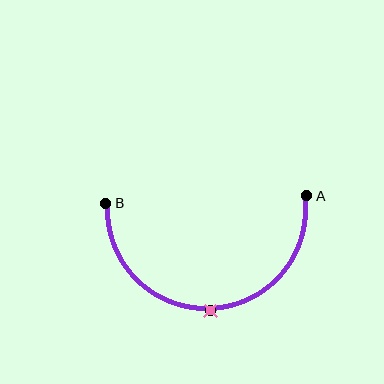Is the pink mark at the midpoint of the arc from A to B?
Yes. The pink mark lies on the arc at equal arc-length from both A and B — it is the arc midpoint.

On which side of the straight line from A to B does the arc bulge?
The arc bulges below the straight line connecting A and B.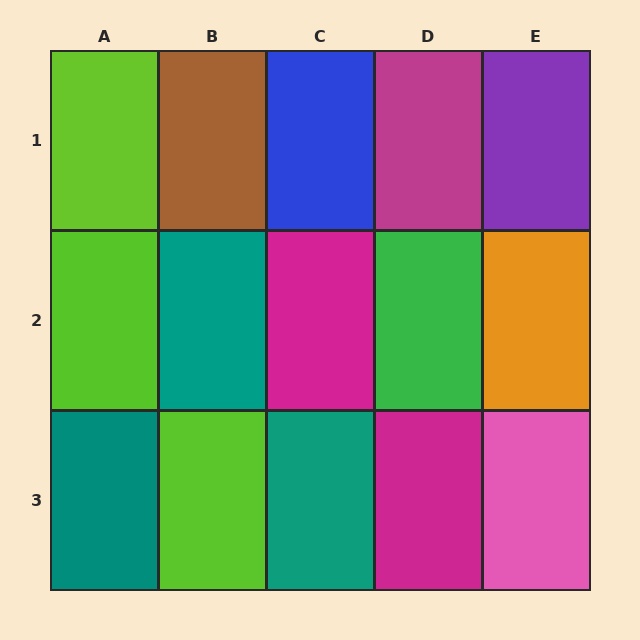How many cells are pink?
1 cell is pink.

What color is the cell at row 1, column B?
Brown.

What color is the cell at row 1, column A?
Lime.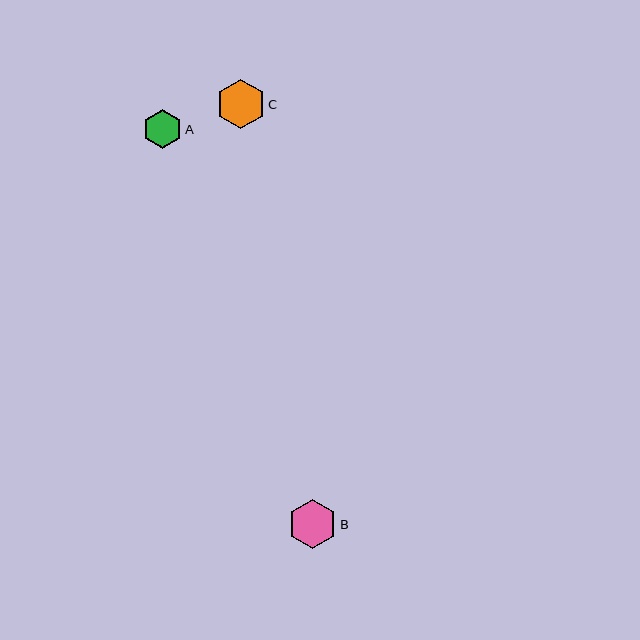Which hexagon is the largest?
Hexagon C is the largest with a size of approximately 49 pixels.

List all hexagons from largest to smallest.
From largest to smallest: C, B, A.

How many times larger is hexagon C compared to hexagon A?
Hexagon C is approximately 1.2 times the size of hexagon A.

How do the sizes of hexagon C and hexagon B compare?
Hexagon C and hexagon B are approximately the same size.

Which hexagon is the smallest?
Hexagon A is the smallest with a size of approximately 40 pixels.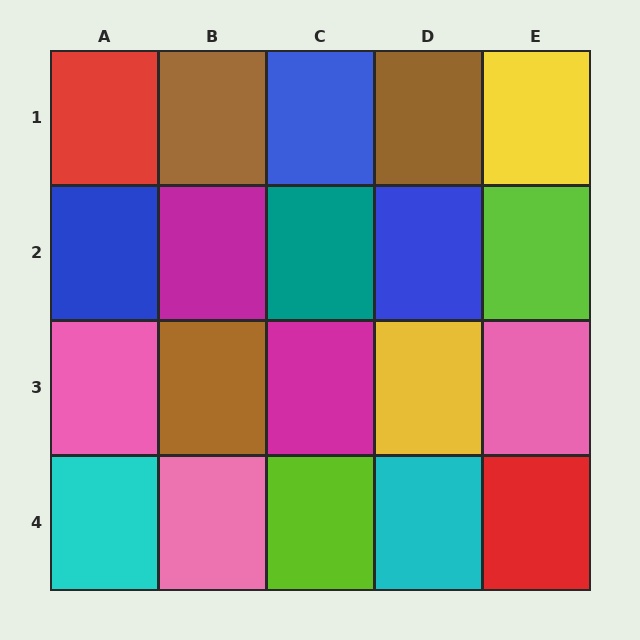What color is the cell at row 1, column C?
Blue.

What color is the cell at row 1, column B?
Brown.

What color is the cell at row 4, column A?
Cyan.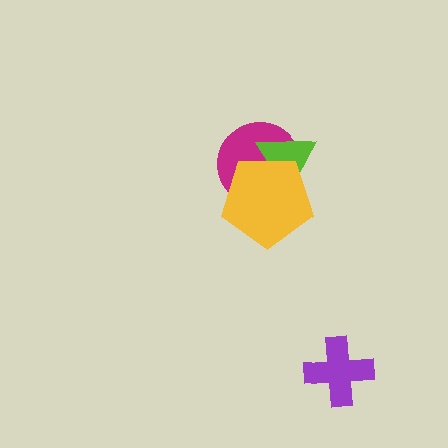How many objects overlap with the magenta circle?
2 objects overlap with the magenta circle.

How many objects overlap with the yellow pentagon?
2 objects overlap with the yellow pentagon.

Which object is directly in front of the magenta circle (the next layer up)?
The lime triangle is directly in front of the magenta circle.